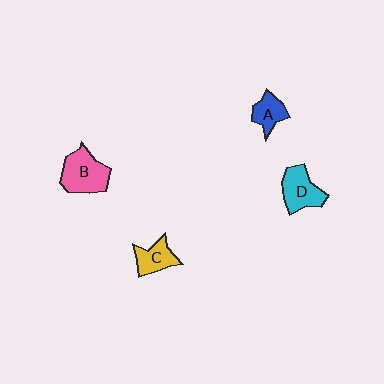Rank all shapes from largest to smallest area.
From largest to smallest: B (pink), D (cyan), C (yellow), A (blue).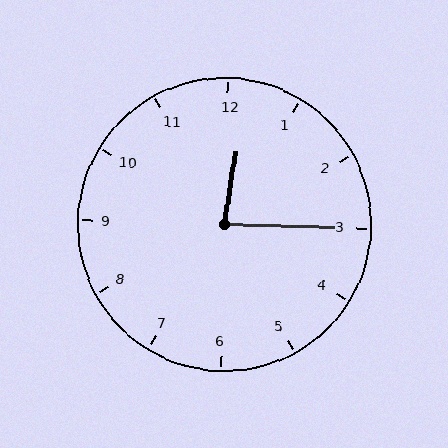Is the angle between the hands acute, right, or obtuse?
It is acute.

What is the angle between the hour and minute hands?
Approximately 82 degrees.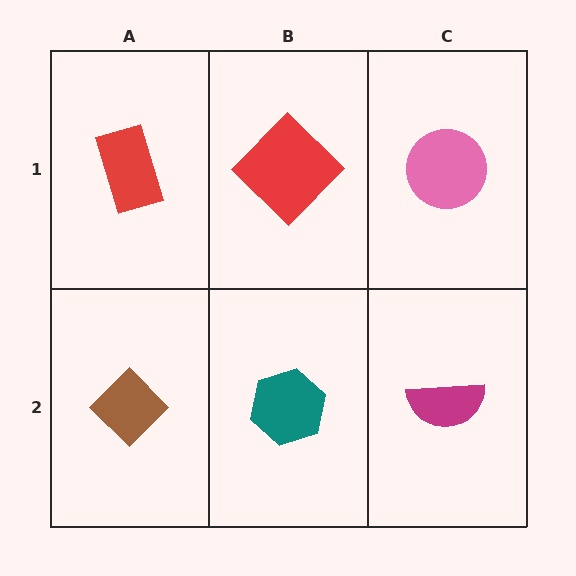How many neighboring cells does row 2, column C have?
2.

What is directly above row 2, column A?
A red rectangle.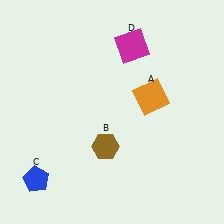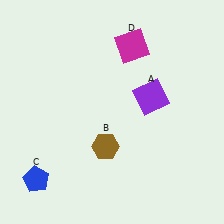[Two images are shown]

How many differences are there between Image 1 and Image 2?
There is 1 difference between the two images.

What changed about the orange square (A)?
In Image 1, A is orange. In Image 2, it changed to purple.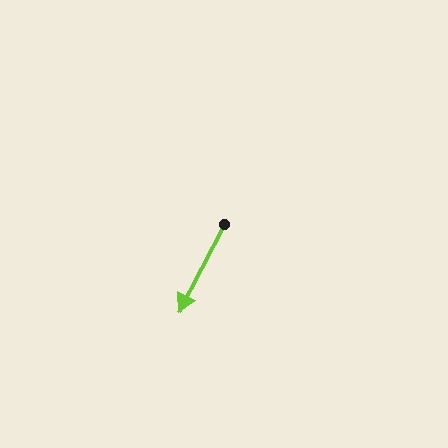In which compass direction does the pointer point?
Southwest.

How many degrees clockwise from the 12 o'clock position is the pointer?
Approximately 207 degrees.